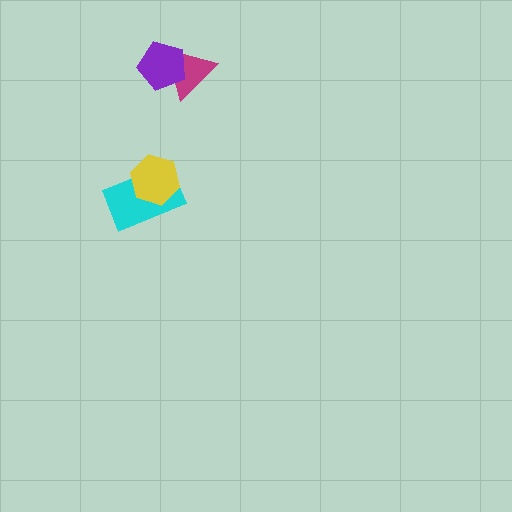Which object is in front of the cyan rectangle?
The yellow hexagon is in front of the cyan rectangle.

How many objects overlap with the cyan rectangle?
1 object overlaps with the cyan rectangle.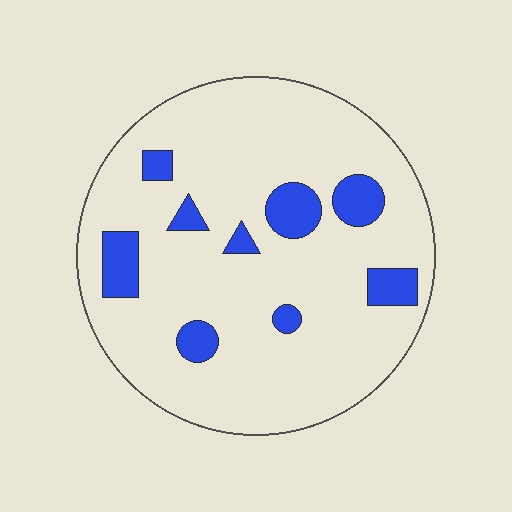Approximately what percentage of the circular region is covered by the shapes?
Approximately 15%.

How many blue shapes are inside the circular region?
9.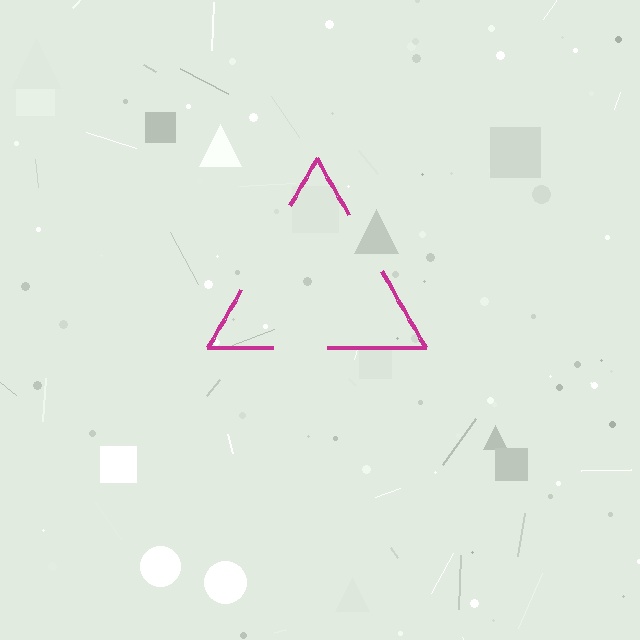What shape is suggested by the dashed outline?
The dashed outline suggests a triangle.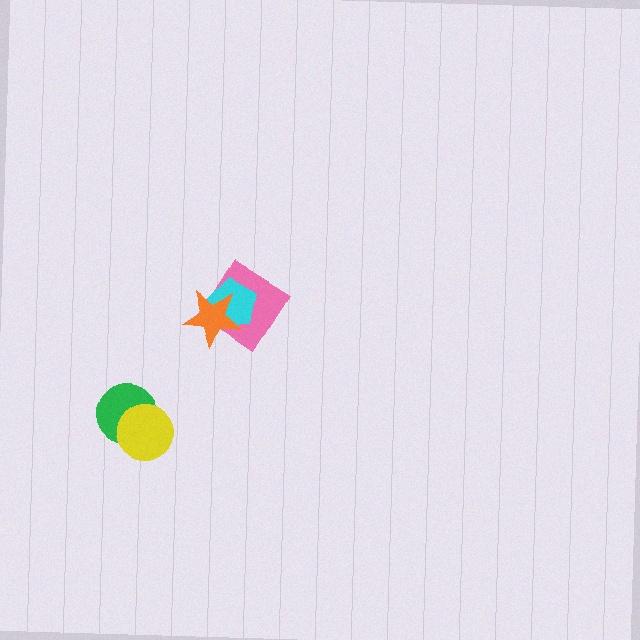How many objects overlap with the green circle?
1 object overlaps with the green circle.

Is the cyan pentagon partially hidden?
Yes, it is partially covered by another shape.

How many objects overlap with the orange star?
2 objects overlap with the orange star.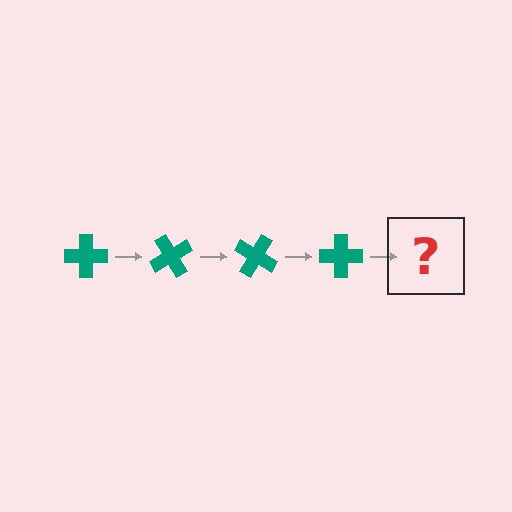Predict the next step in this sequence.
The next step is a teal cross rotated 240 degrees.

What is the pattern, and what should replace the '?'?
The pattern is that the cross rotates 60 degrees each step. The '?' should be a teal cross rotated 240 degrees.